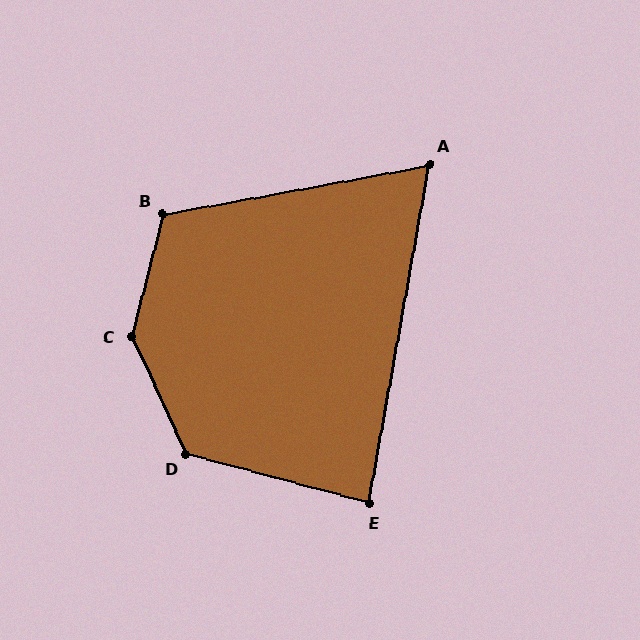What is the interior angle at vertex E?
Approximately 85 degrees (approximately right).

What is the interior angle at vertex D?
Approximately 130 degrees (obtuse).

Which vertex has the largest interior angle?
C, at approximately 141 degrees.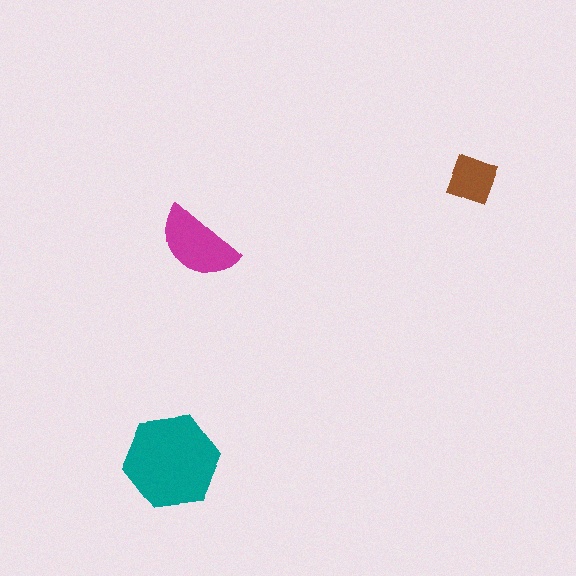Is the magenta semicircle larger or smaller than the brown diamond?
Larger.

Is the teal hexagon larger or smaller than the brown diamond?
Larger.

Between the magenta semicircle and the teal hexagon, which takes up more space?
The teal hexagon.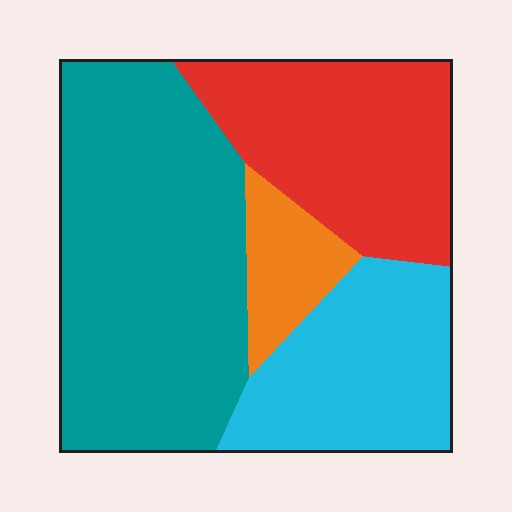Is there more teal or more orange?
Teal.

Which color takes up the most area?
Teal, at roughly 45%.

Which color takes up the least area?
Orange, at roughly 10%.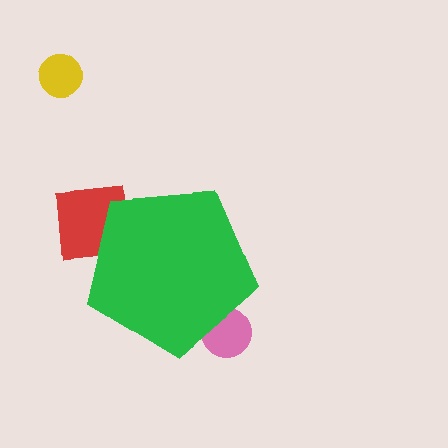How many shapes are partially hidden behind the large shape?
2 shapes are partially hidden.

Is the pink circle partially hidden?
Yes, the pink circle is partially hidden behind the green pentagon.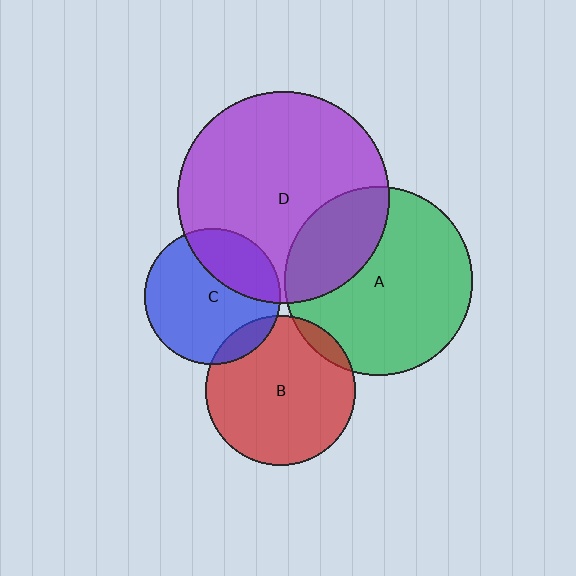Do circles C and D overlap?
Yes.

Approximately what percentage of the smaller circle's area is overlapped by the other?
Approximately 30%.